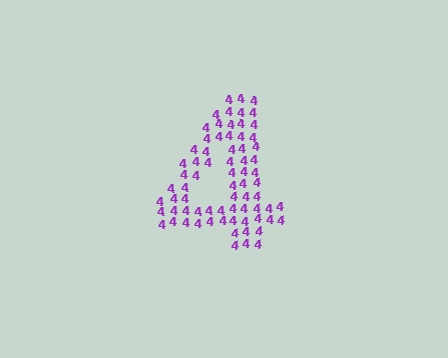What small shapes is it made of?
It is made of small digit 4's.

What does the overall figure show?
The overall figure shows the digit 4.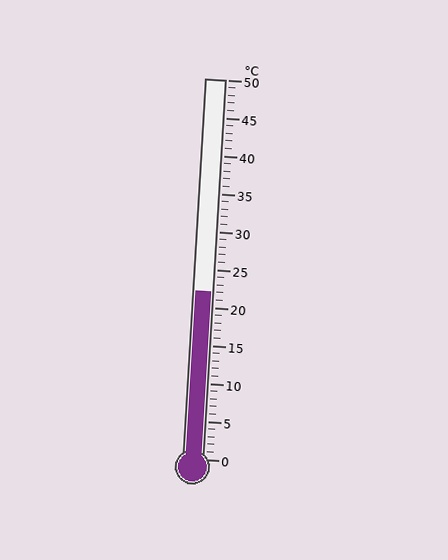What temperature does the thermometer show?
The thermometer shows approximately 22°C.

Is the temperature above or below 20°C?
The temperature is above 20°C.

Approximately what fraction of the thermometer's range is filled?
The thermometer is filled to approximately 45% of its range.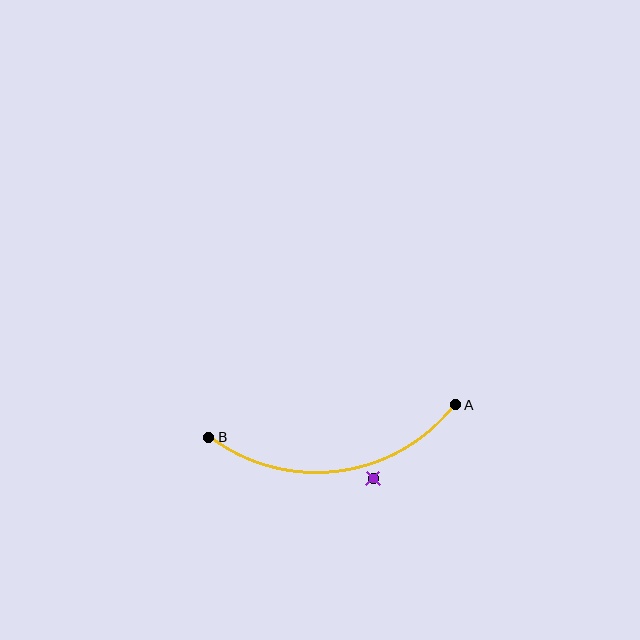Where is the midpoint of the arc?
The arc midpoint is the point on the curve farthest from the straight line joining A and B. It sits below that line.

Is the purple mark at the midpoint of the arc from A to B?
No — the purple mark does not lie on the arc at all. It sits slightly outside the curve.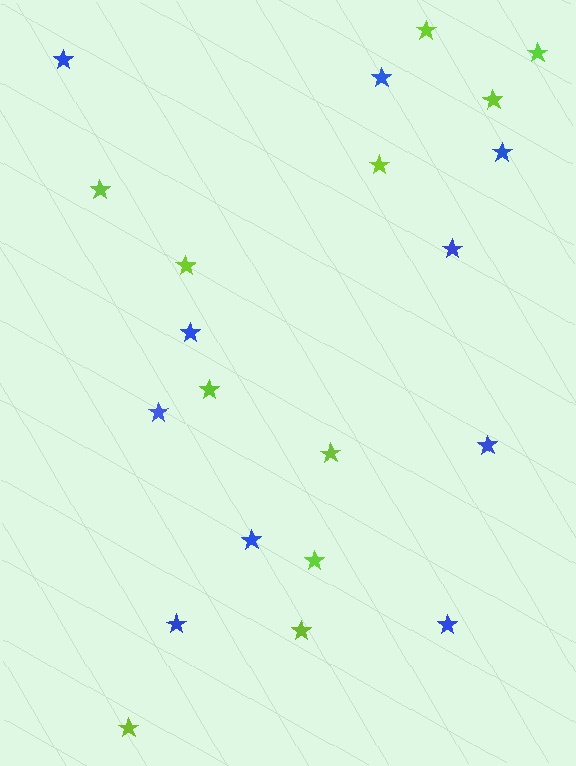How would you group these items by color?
There are 2 groups: one group of blue stars (10) and one group of lime stars (11).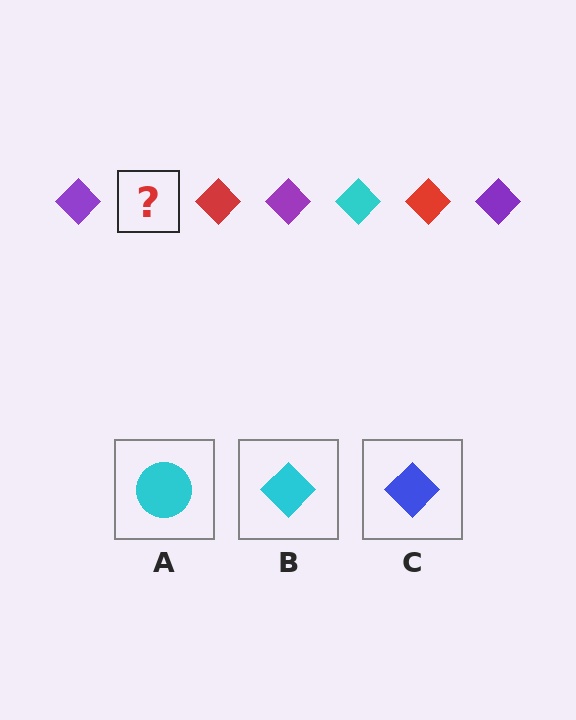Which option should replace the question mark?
Option B.